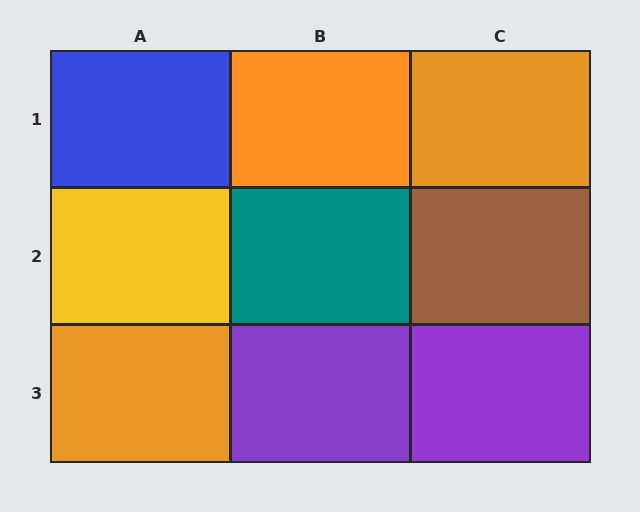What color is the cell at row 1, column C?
Orange.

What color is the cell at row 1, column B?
Orange.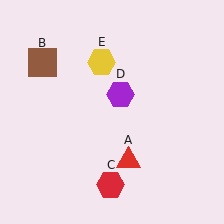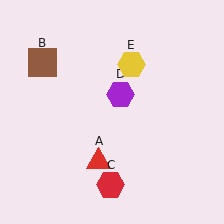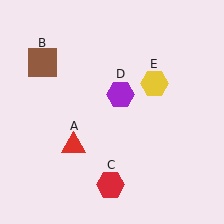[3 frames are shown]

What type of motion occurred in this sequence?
The red triangle (object A), yellow hexagon (object E) rotated clockwise around the center of the scene.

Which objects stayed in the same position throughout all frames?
Brown square (object B) and red hexagon (object C) and purple hexagon (object D) remained stationary.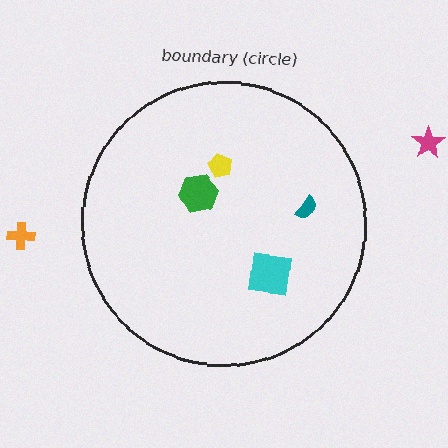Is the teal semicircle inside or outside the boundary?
Inside.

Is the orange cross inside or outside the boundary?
Outside.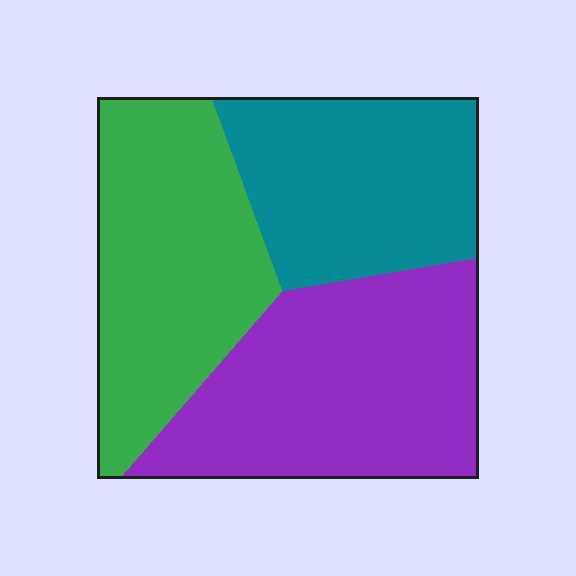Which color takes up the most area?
Purple, at roughly 40%.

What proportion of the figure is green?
Green takes up about one third (1/3) of the figure.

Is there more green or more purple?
Purple.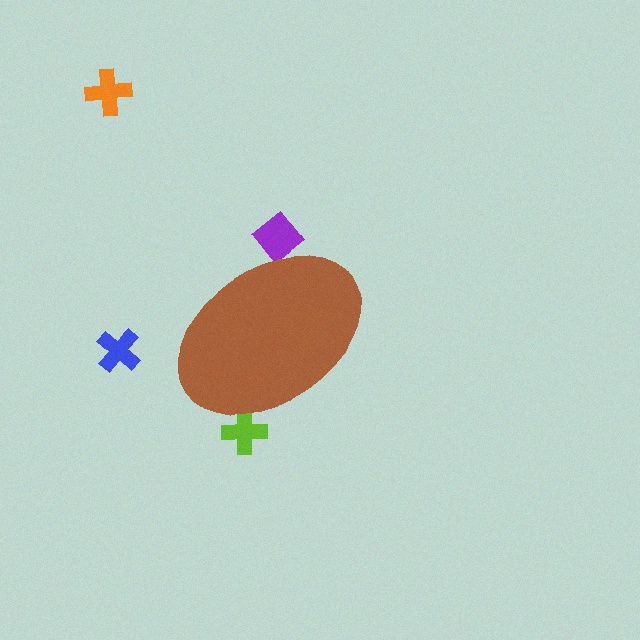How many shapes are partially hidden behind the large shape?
2 shapes are partially hidden.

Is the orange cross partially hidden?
No, the orange cross is fully visible.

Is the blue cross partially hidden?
No, the blue cross is fully visible.